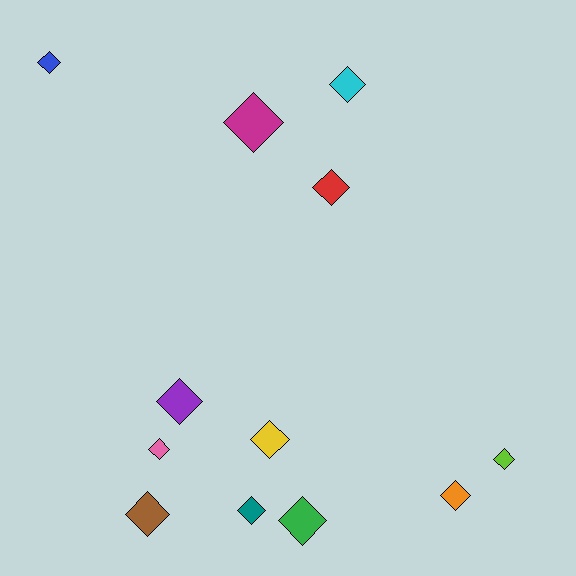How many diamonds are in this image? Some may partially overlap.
There are 12 diamonds.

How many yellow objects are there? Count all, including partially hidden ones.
There is 1 yellow object.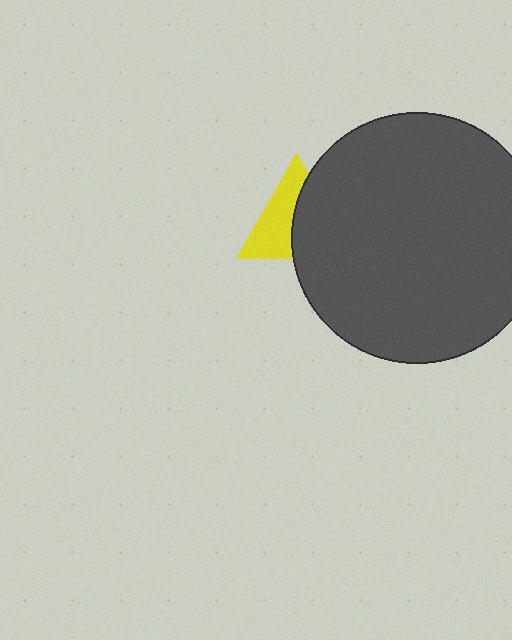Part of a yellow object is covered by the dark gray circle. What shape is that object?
It is a triangle.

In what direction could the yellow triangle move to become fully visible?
The yellow triangle could move left. That would shift it out from behind the dark gray circle entirely.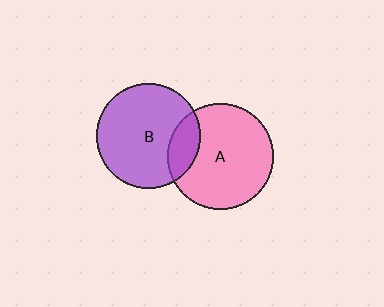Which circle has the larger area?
Circle A (pink).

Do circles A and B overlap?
Yes.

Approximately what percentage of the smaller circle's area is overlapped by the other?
Approximately 20%.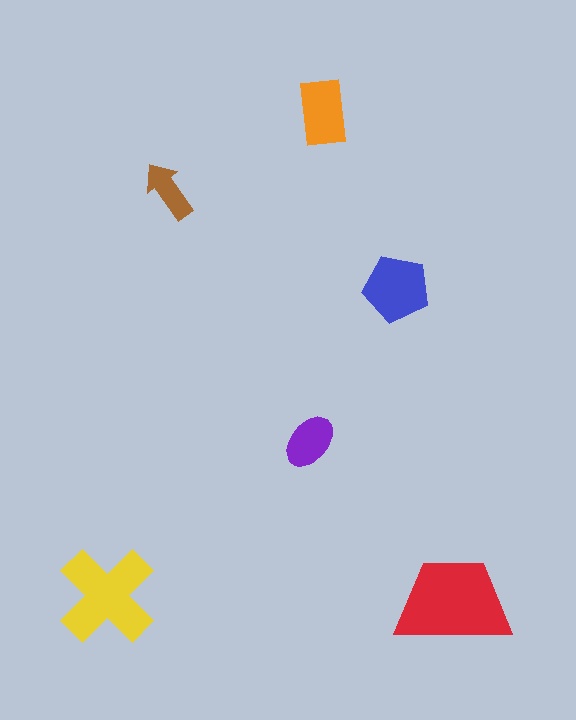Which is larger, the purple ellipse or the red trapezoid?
The red trapezoid.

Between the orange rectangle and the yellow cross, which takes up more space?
The yellow cross.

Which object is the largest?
The red trapezoid.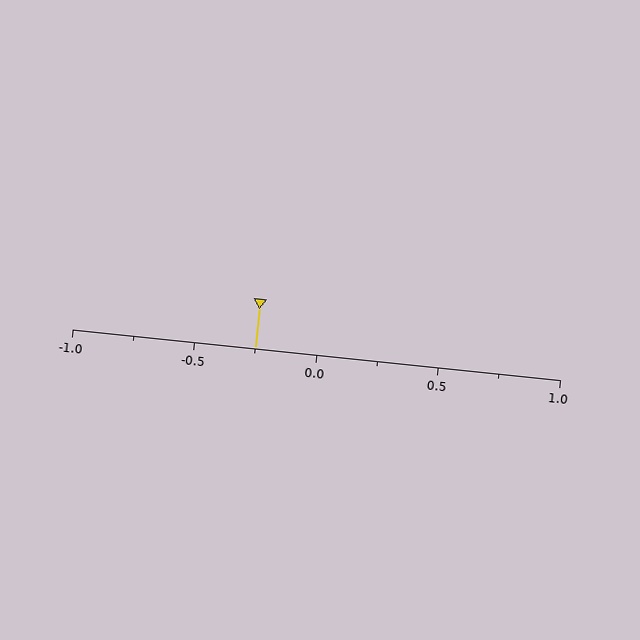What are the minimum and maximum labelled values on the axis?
The axis runs from -1.0 to 1.0.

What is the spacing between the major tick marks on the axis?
The major ticks are spaced 0.5 apart.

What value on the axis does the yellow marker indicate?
The marker indicates approximately -0.25.